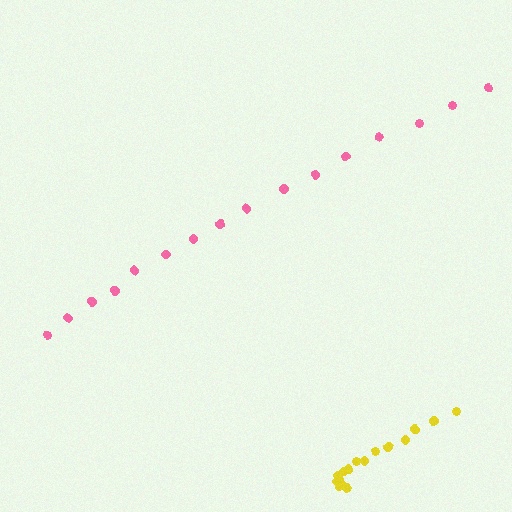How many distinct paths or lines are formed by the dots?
There are 2 distinct paths.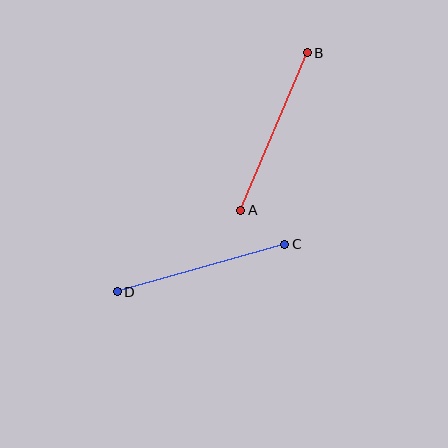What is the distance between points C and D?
The distance is approximately 175 pixels.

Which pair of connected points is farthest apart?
Points C and D are farthest apart.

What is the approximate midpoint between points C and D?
The midpoint is at approximately (201, 268) pixels.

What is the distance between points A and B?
The distance is approximately 171 pixels.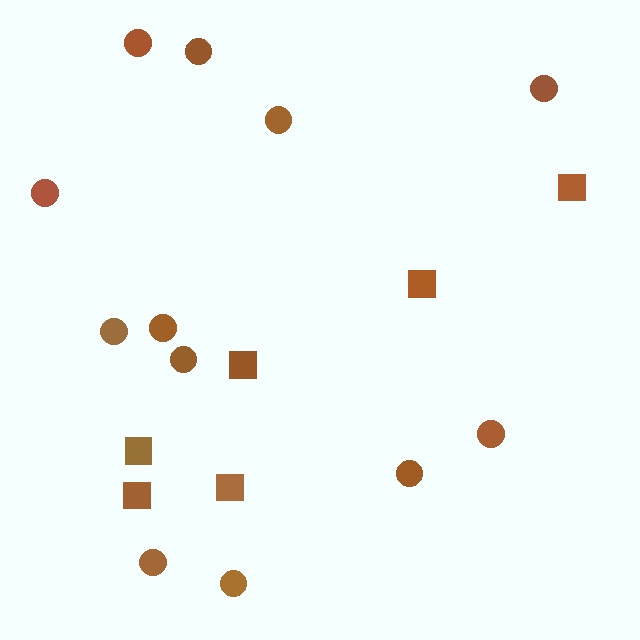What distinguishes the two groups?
There are 2 groups: one group of circles (12) and one group of squares (6).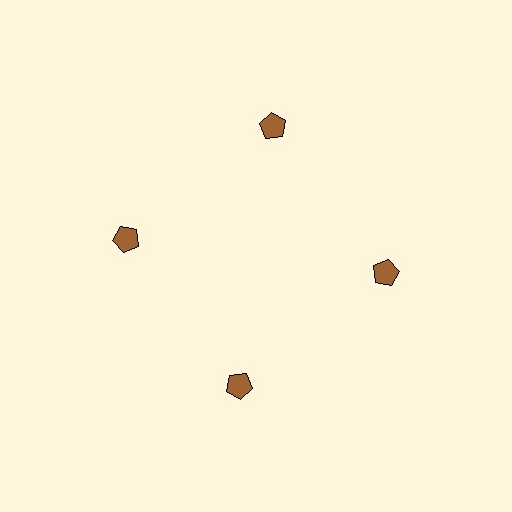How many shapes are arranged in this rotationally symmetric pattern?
There are 4 shapes, arranged in 4 groups of 1.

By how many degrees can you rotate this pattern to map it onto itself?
The pattern maps onto itself every 90 degrees of rotation.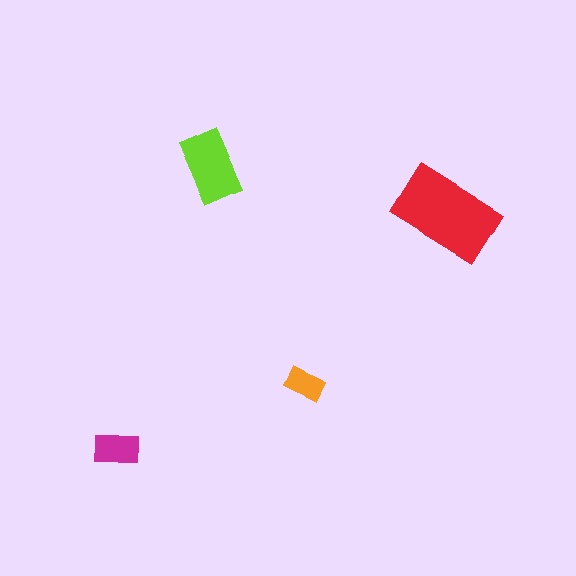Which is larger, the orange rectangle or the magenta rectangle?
The magenta one.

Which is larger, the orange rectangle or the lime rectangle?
The lime one.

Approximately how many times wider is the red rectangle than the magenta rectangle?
About 2.5 times wider.